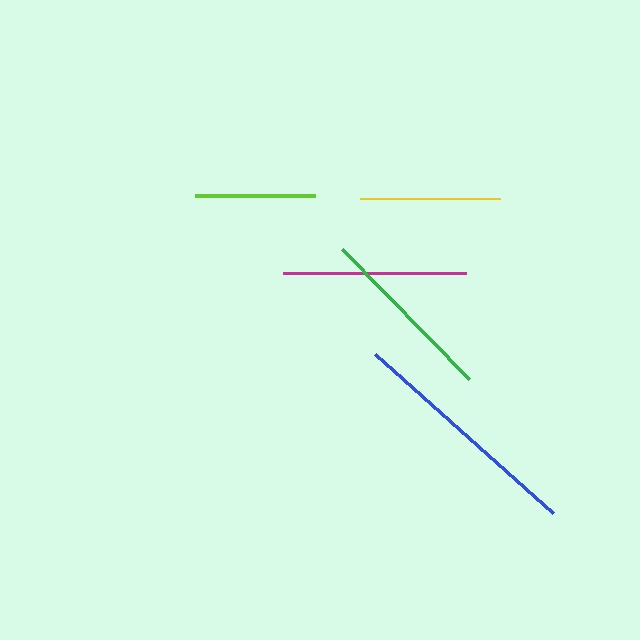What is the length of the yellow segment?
The yellow segment is approximately 140 pixels long.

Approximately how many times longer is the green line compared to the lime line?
The green line is approximately 1.5 times the length of the lime line.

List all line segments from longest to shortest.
From longest to shortest: blue, magenta, green, yellow, lime.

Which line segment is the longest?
The blue line is the longest at approximately 239 pixels.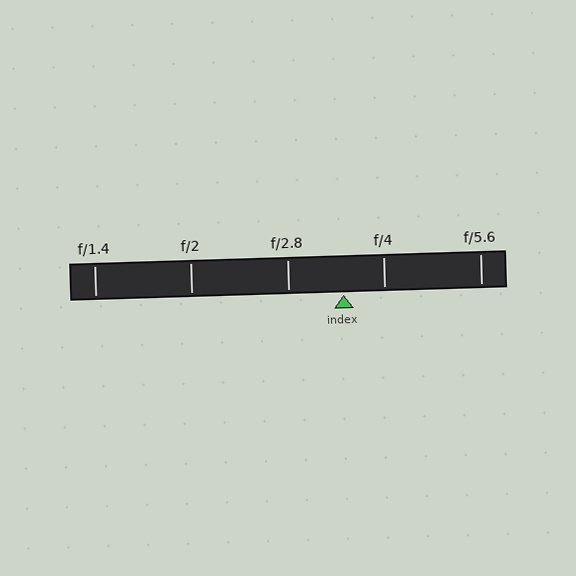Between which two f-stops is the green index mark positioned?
The index mark is between f/2.8 and f/4.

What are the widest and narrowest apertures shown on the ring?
The widest aperture shown is f/1.4 and the narrowest is f/5.6.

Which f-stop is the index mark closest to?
The index mark is closest to f/4.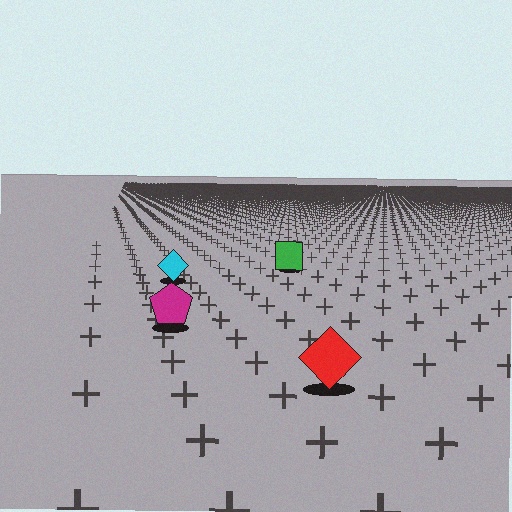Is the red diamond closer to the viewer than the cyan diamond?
Yes. The red diamond is closer — you can tell from the texture gradient: the ground texture is coarser near it.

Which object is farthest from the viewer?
The green square is farthest from the viewer. It appears smaller and the ground texture around it is denser.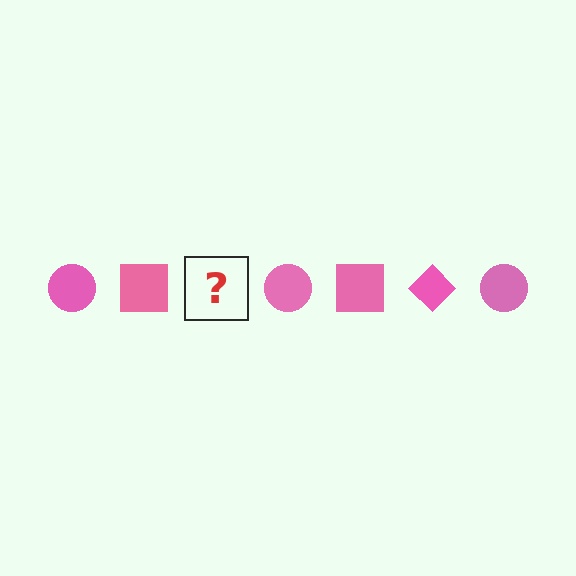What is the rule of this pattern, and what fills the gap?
The rule is that the pattern cycles through circle, square, diamond shapes in pink. The gap should be filled with a pink diamond.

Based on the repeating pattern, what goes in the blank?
The blank should be a pink diamond.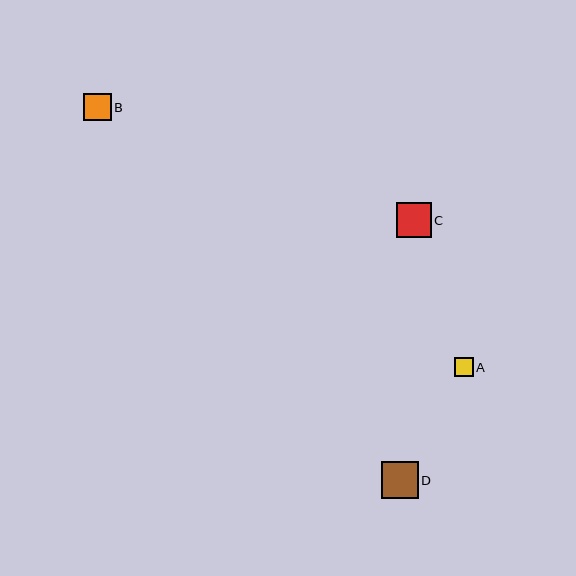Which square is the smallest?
Square A is the smallest with a size of approximately 19 pixels.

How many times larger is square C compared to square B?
Square C is approximately 1.3 times the size of square B.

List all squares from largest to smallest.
From largest to smallest: D, C, B, A.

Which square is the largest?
Square D is the largest with a size of approximately 37 pixels.